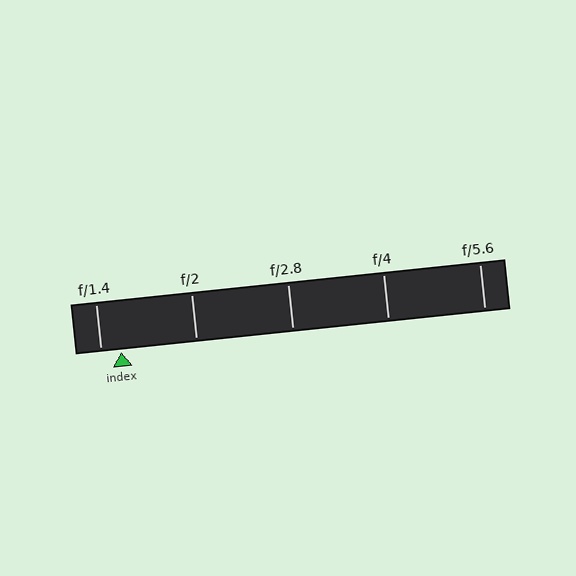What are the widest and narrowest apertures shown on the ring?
The widest aperture shown is f/1.4 and the narrowest is f/5.6.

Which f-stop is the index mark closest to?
The index mark is closest to f/1.4.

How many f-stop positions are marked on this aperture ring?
There are 5 f-stop positions marked.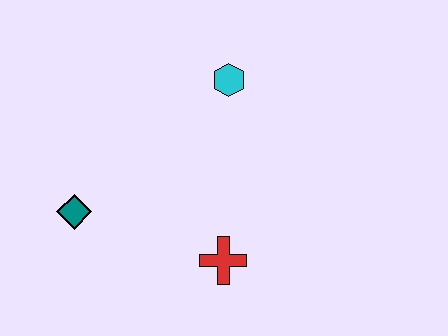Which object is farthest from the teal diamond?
The cyan hexagon is farthest from the teal diamond.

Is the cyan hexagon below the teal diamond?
No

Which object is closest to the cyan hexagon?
The red cross is closest to the cyan hexagon.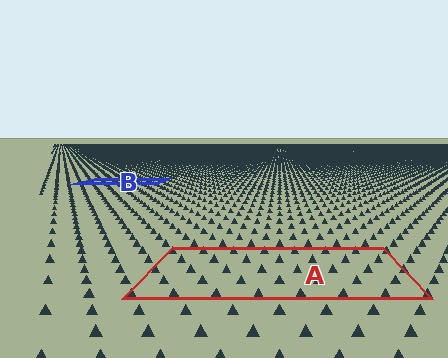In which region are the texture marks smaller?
The texture marks are smaller in region B, because it is farther away.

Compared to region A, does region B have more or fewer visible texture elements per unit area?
Region B has more texture elements per unit area — they are packed more densely because it is farther away.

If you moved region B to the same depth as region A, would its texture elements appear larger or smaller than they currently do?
They would appear larger. At a closer depth, the same texture elements are projected at a bigger on-screen size.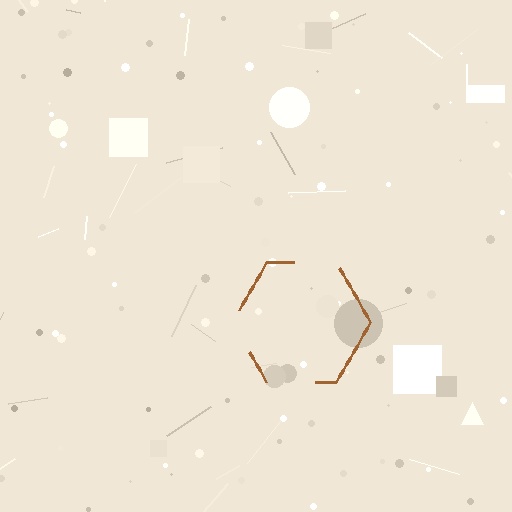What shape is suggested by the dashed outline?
The dashed outline suggests a hexagon.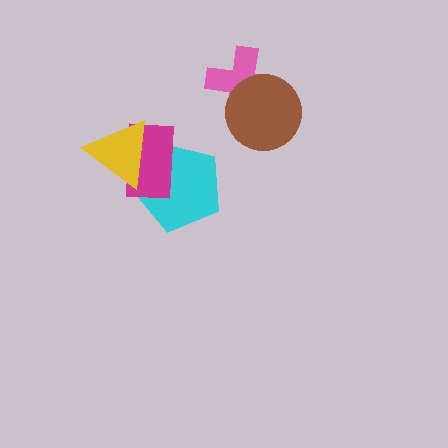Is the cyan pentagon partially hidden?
Yes, it is partially covered by another shape.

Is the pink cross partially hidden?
Yes, it is partially covered by another shape.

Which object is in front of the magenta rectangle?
The yellow triangle is in front of the magenta rectangle.